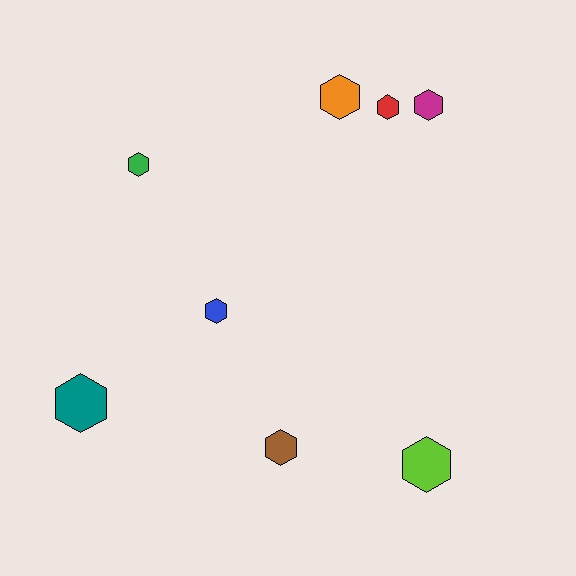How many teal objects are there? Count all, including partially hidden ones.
There is 1 teal object.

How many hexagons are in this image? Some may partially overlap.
There are 8 hexagons.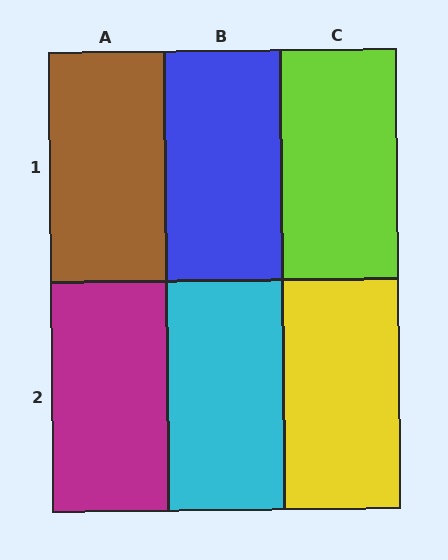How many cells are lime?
1 cell is lime.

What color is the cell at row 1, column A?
Brown.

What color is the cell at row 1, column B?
Blue.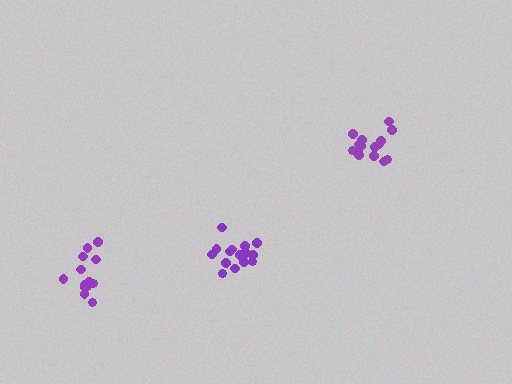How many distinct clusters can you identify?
There are 3 distinct clusters.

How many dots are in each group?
Group 1: 15 dots, Group 2: 15 dots, Group 3: 13 dots (43 total).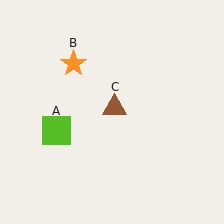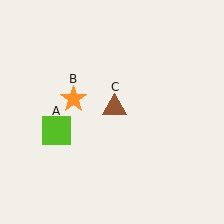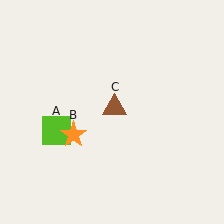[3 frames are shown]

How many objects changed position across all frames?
1 object changed position: orange star (object B).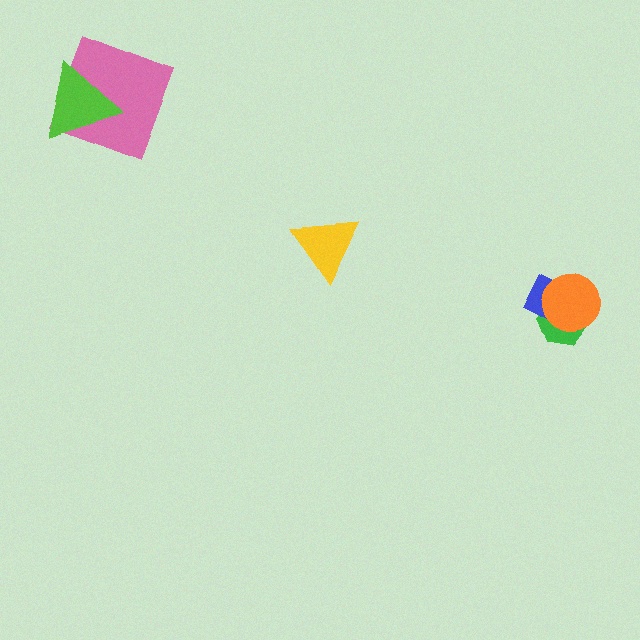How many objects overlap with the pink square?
1 object overlaps with the pink square.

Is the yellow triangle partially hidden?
No, no other shape covers it.